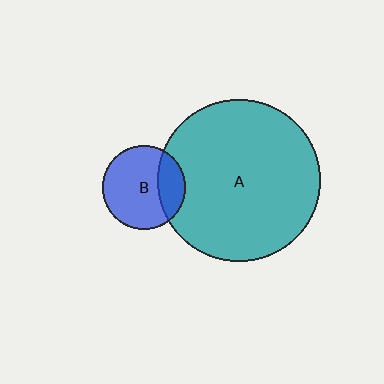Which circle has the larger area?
Circle A (teal).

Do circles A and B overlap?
Yes.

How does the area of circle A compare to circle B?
Approximately 3.8 times.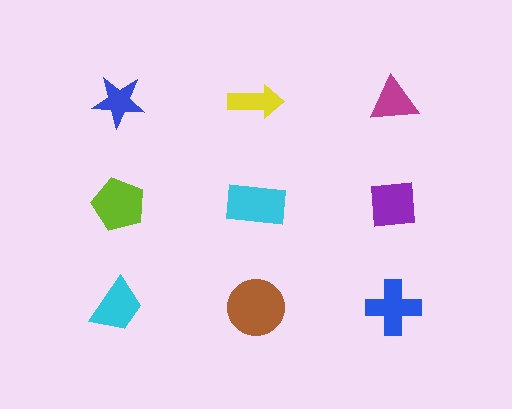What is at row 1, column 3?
A magenta triangle.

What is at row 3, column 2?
A brown circle.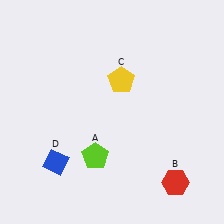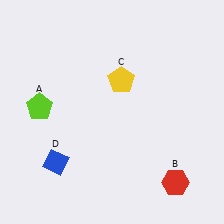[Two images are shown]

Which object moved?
The lime pentagon (A) moved left.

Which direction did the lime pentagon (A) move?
The lime pentagon (A) moved left.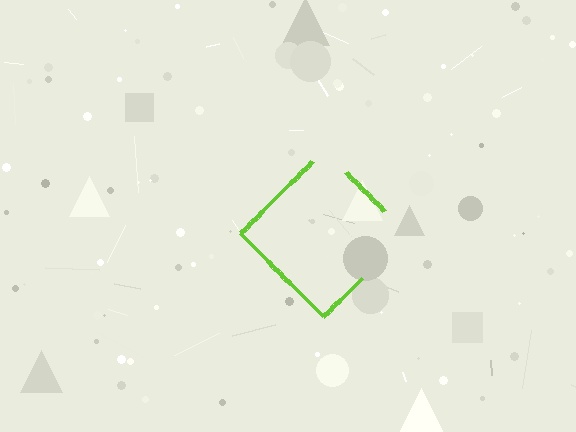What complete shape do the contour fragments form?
The contour fragments form a diamond.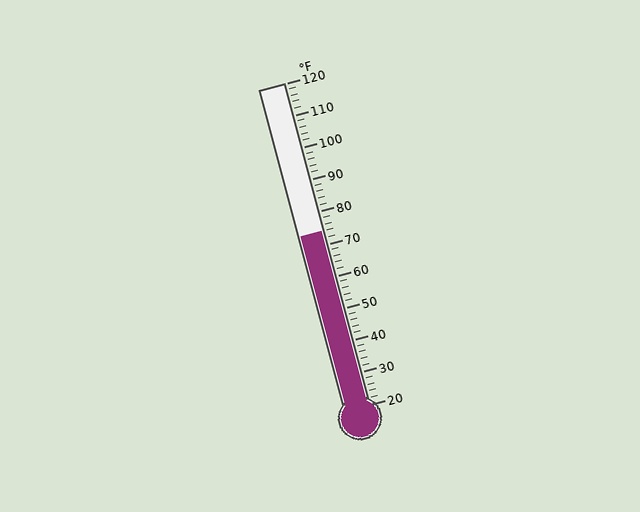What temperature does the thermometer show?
The thermometer shows approximately 74°F.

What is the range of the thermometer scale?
The thermometer scale ranges from 20°F to 120°F.